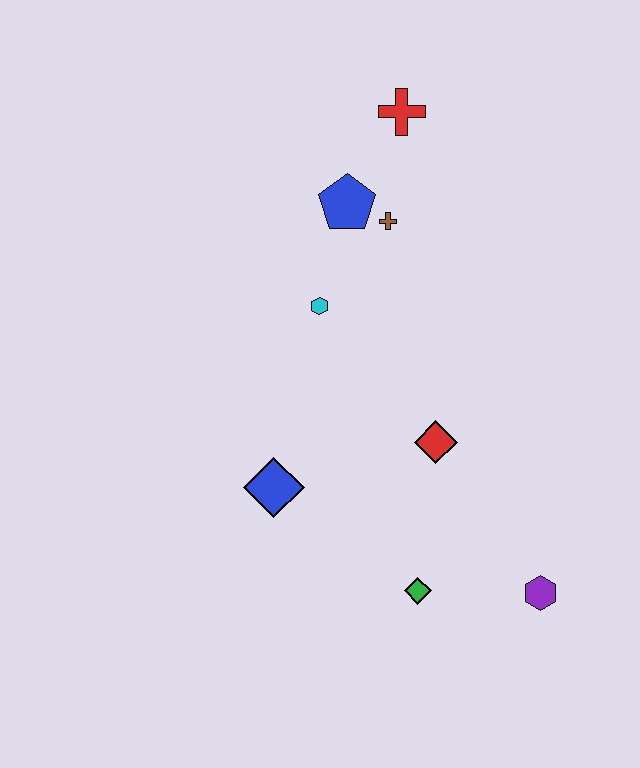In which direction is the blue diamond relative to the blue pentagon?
The blue diamond is below the blue pentagon.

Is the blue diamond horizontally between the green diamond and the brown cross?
No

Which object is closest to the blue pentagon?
The brown cross is closest to the blue pentagon.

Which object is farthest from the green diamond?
The red cross is farthest from the green diamond.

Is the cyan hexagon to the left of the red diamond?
Yes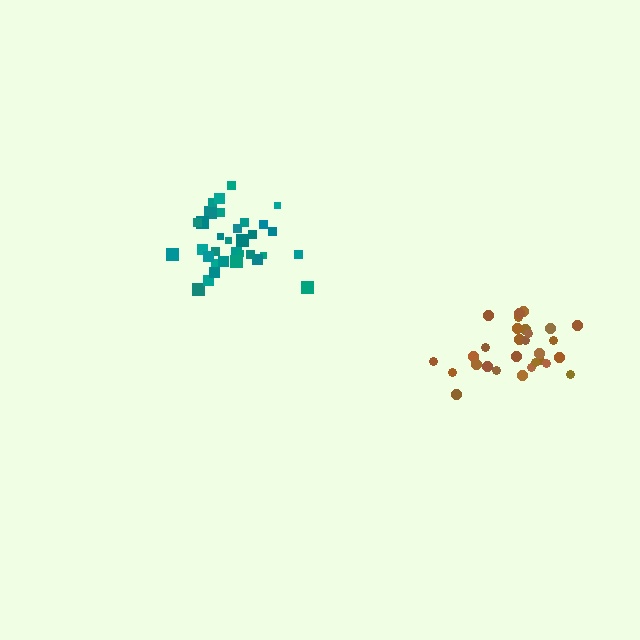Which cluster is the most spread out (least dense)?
Brown.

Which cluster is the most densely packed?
Teal.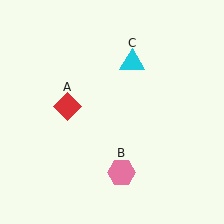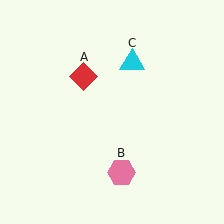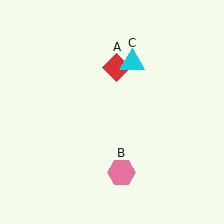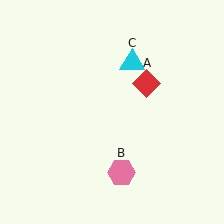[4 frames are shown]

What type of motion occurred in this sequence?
The red diamond (object A) rotated clockwise around the center of the scene.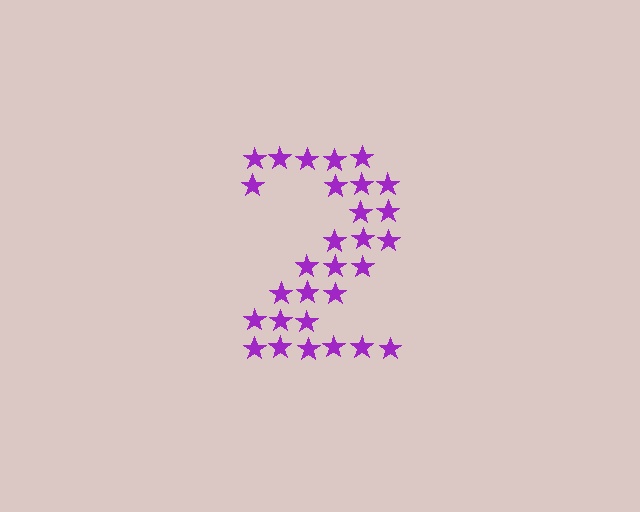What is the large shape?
The large shape is the digit 2.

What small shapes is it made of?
It is made of small stars.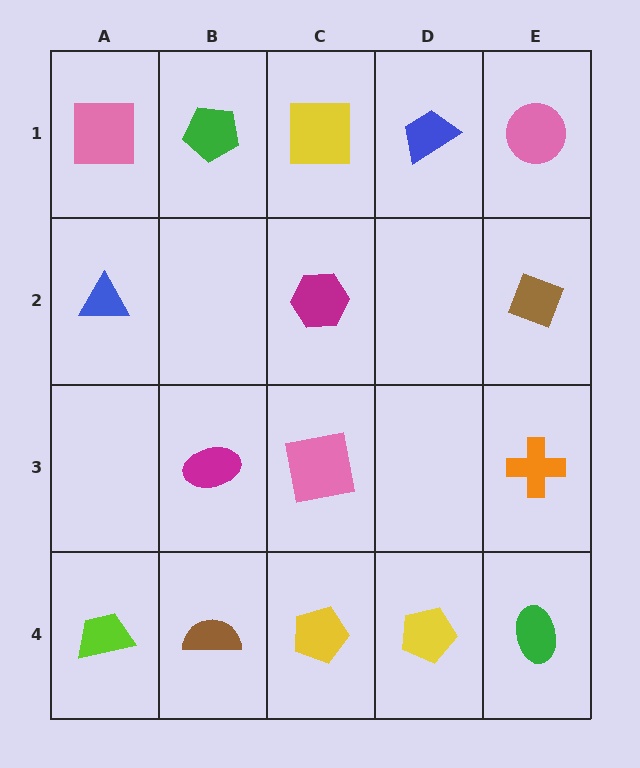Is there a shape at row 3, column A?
No, that cell is empty.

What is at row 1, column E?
A pink circle.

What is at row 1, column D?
A blue trapezoid.